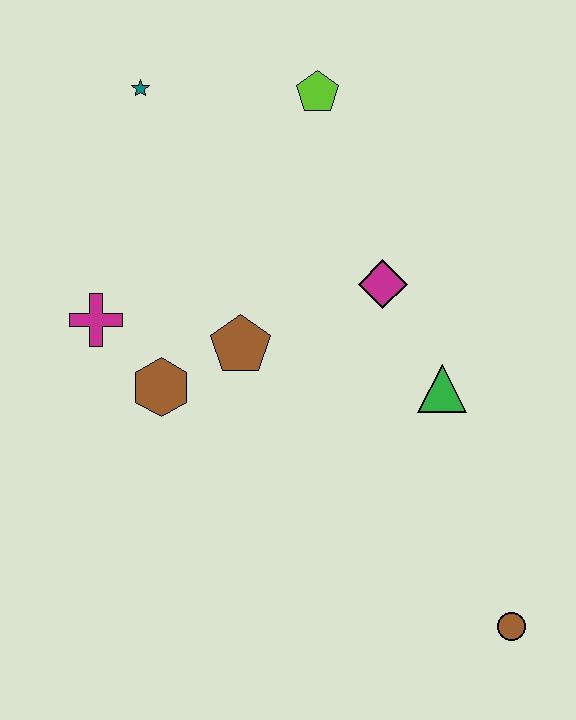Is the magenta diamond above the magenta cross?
Yes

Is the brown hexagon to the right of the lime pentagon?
No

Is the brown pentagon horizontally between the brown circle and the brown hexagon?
Yes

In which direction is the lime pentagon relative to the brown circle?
The lime pentagon is above the brown circle.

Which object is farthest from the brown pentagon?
The brown circle is farthest from the brown pentagon.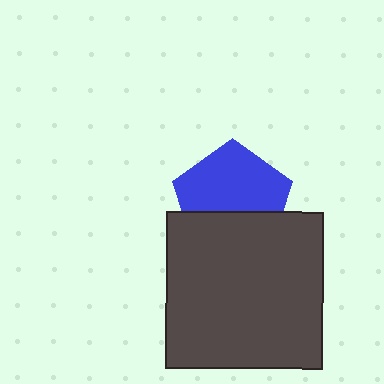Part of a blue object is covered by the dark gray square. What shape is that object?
It is a pentagon.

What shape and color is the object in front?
The object in front is a dark gray square.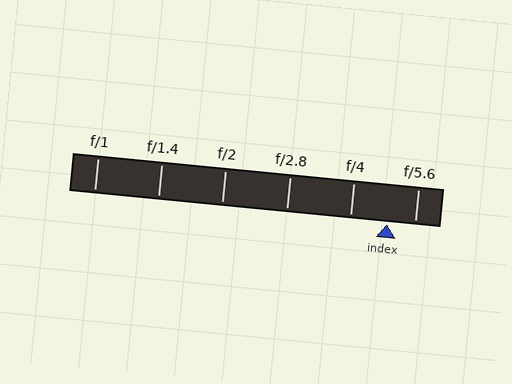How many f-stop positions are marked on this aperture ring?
There are 6 f-stop positions marked.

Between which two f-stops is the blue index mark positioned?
The index mark is between f/4 and f/5.6.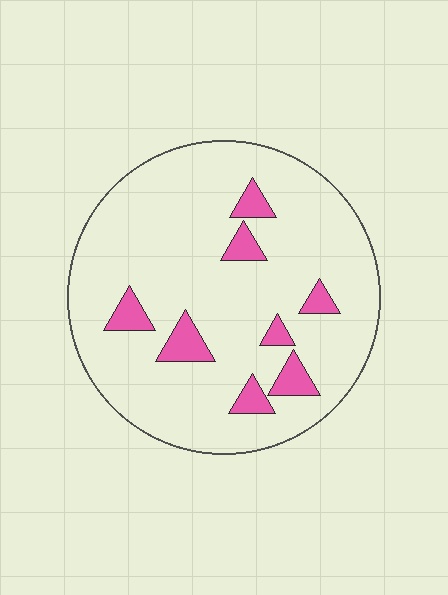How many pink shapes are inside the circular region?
8.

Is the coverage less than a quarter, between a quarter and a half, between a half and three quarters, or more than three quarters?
Less than a quarter.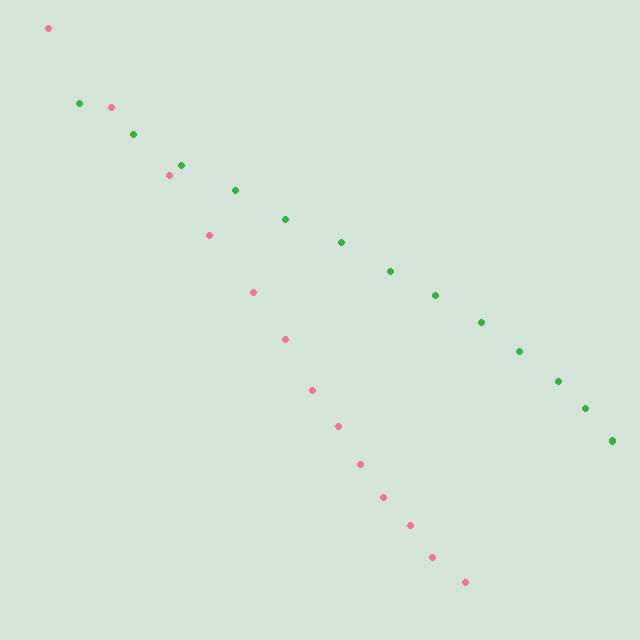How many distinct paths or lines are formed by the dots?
There are 2 distinct paths.